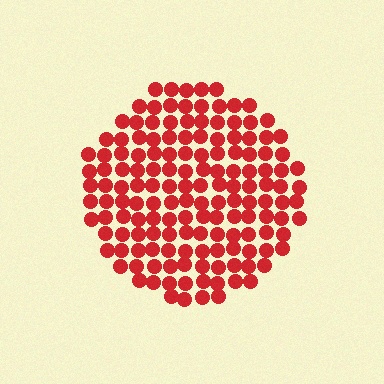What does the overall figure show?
The overall figure shows a circle.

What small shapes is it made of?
It is made of small circles.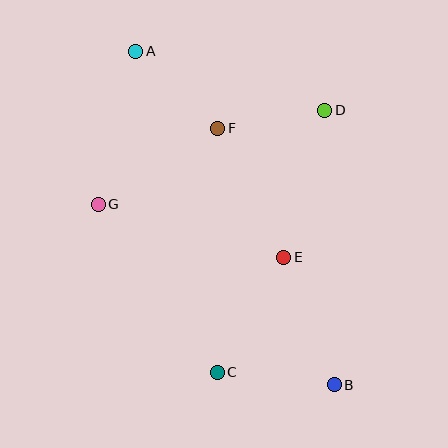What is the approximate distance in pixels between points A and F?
The distance between A and F is approximately 113 pixels.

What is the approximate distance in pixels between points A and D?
The distance between A and D is approximately 198 pixels.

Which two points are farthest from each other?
Points A and B are farthest from each other.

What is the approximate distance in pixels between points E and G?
The distance between E and G is approximately 193 pixels.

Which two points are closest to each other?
Points D and F are closest to each other.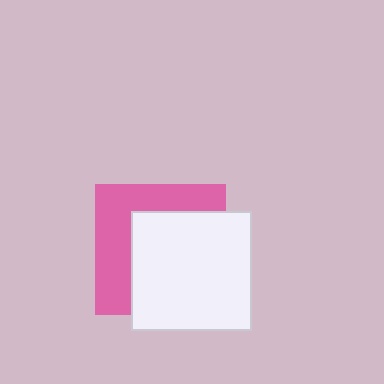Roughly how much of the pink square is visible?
A small part of it is visible (roughly 43%).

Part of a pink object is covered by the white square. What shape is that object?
It is a square.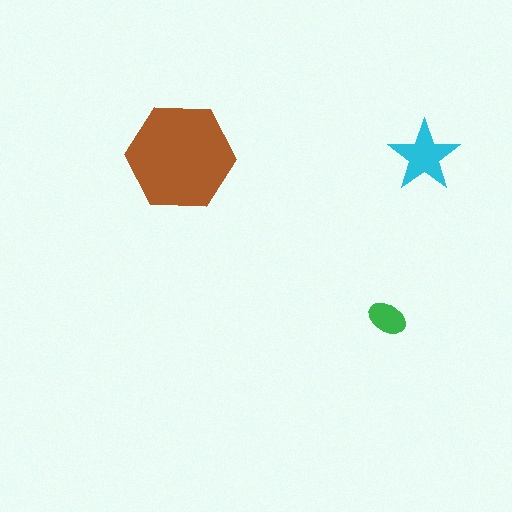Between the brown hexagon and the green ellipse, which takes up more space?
The brown hexagon.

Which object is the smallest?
The green ellipse.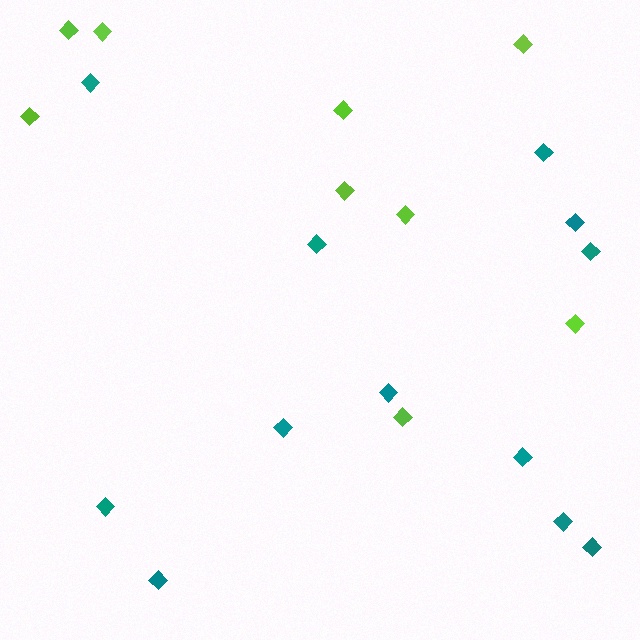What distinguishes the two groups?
There are 2 groups: one group of lime diamonds (9) and one group of teal diamonds (12).